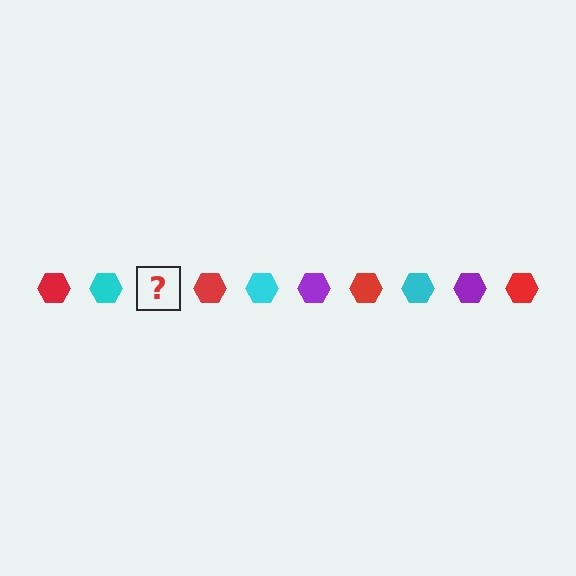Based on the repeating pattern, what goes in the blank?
The blank should be a purple hexagon.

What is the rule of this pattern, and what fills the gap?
The rule is that the pattern cycles through red, cyan, purple hexagons. The gap should be filled with a purple hexagon.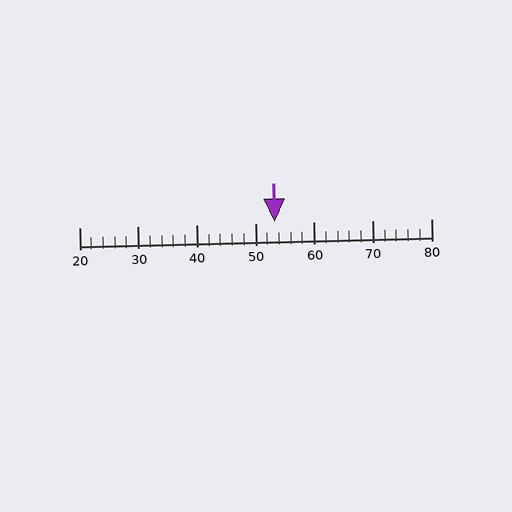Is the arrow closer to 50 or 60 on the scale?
The arrow is closer to 50.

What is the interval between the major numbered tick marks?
The major tick marks are spaced 10 units apart.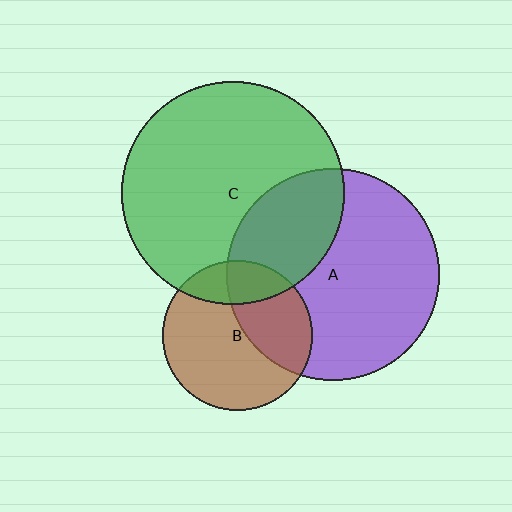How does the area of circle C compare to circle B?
Approximately 2.2 times.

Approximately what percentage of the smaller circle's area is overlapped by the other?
Approximately 20%.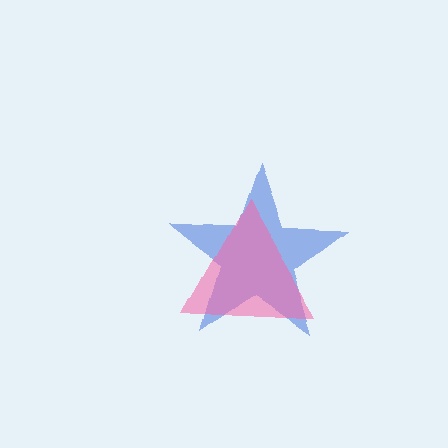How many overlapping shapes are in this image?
There are 2 overlapping shapes in the image.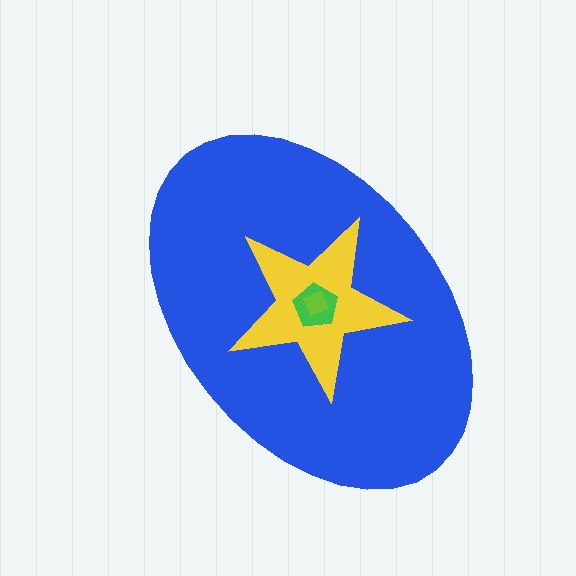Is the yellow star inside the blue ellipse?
Yes.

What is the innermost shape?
The lime diamond.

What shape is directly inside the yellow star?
The green pentagon.